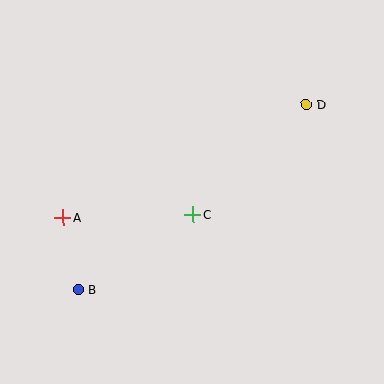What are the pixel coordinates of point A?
Point A is at (63, 218).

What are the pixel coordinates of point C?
Point C is at (193, 215).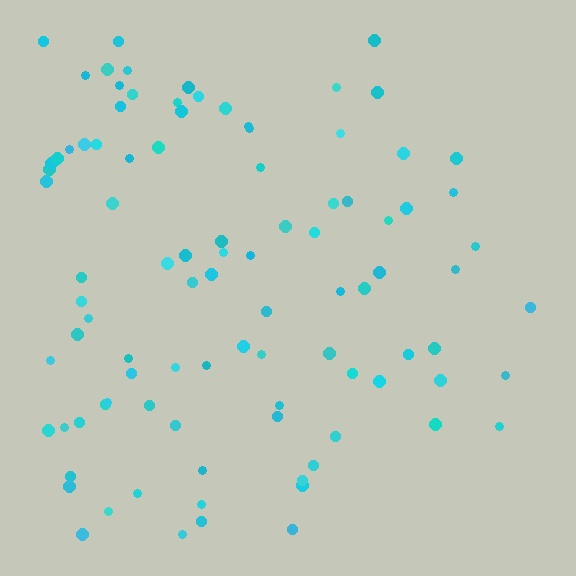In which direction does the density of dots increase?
From right to left, with the left side densest.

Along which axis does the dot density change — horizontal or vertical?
Horizontal.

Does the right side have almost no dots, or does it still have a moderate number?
Still a moderate number, just noticeably fewer than the left.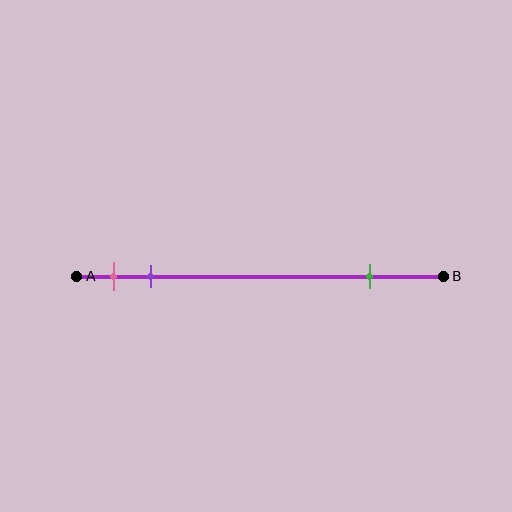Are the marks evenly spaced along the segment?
No, the marks are not evenly spaced.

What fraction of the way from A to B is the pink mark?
The pink mark is approximately 10% (0.1) of the way from A to B.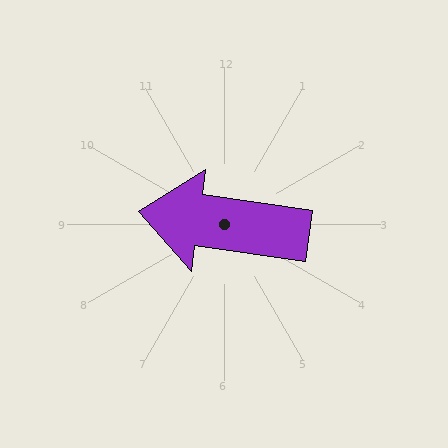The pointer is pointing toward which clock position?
Roughly 9 o'clock.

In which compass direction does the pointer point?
West.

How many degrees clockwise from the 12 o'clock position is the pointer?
Approximately 278 degrees.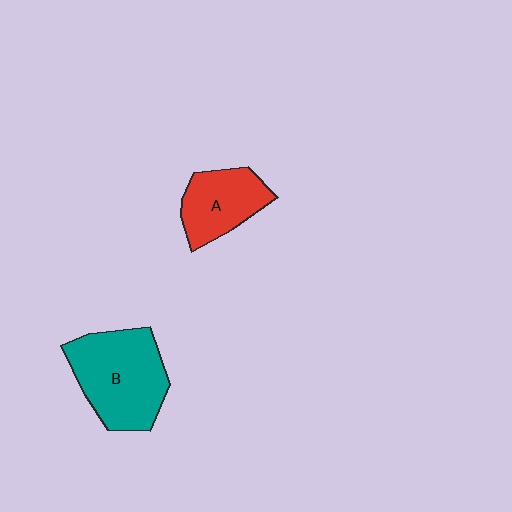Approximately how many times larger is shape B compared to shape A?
Approximately 1.6 times.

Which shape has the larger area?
Shape B (teal).